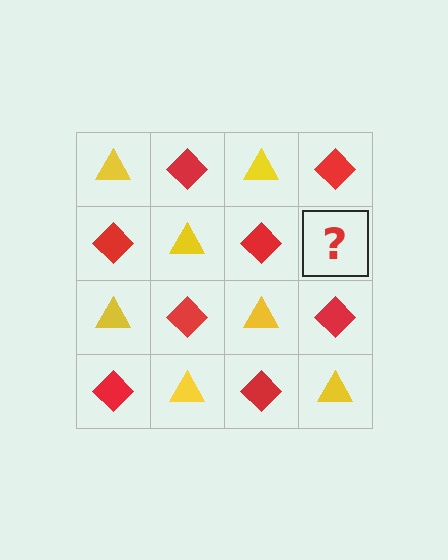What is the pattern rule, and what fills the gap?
The rule is that it alternates yellow triangle and red diamond in a checkerboard pattern. The gap should be filled with a yellow triangle.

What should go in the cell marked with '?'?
The missing cell should contain a yellow triangle.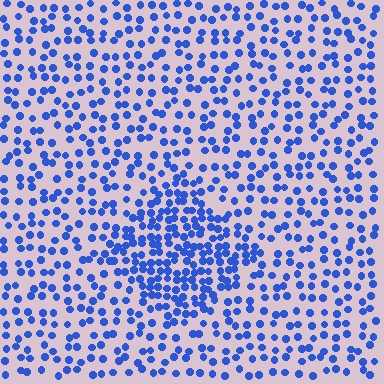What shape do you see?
I see a diamond.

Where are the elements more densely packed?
The elements are more densely packed inside the diamond boundary.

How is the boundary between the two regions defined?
The boundary is defined by a change in element density (approximately 2.0x ratio). All elements are the same color, size, and shape.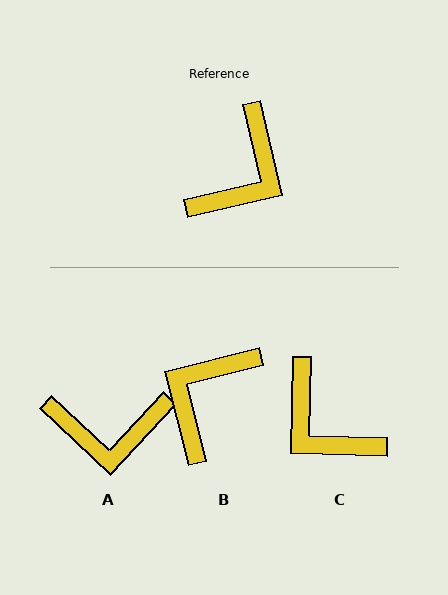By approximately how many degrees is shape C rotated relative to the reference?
Approximately 105 degrees clockwise.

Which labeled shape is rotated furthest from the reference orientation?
B, about 179 degrees away.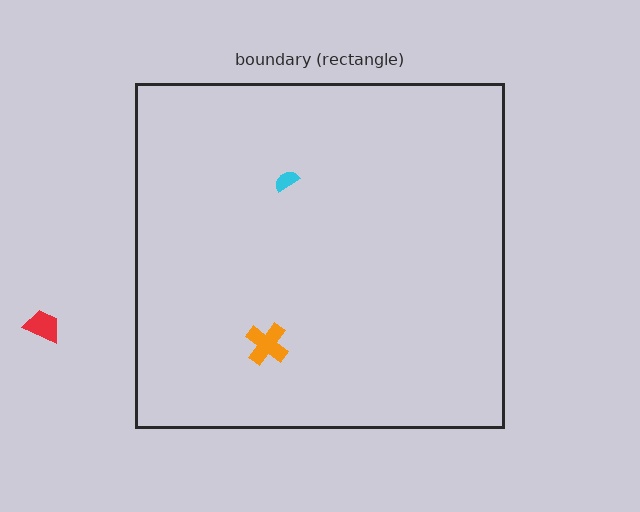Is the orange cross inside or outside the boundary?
Inside.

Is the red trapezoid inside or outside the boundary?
Outside.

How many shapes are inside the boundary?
2 inside, 1 outside.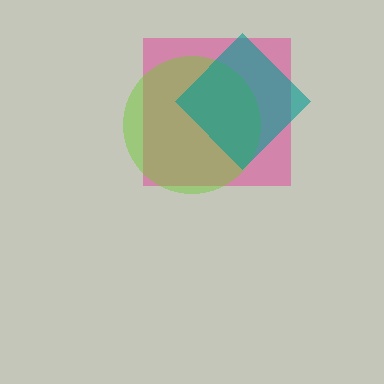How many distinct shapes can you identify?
There are 3 distinct shapes: a pink square, a lime circle, a teal diamond.